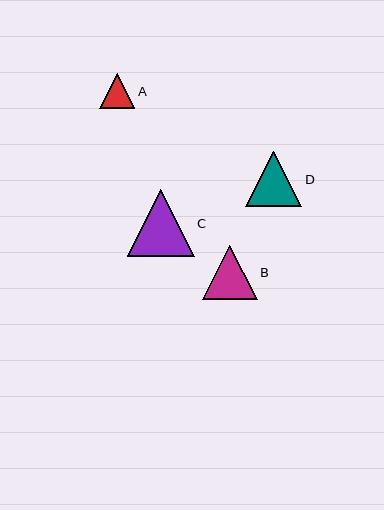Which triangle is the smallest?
Triangle A is the smallest with a size of approximately 35 pixels.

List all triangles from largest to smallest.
From largest to smallest: C, D, B, A.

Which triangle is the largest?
Triangle C is the largest with a size of approximately 67 pixels.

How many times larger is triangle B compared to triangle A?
Triangle B is approximately 1.6 times the size of triangle A.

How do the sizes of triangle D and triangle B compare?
Triangle D and triangle B are approximately the same size.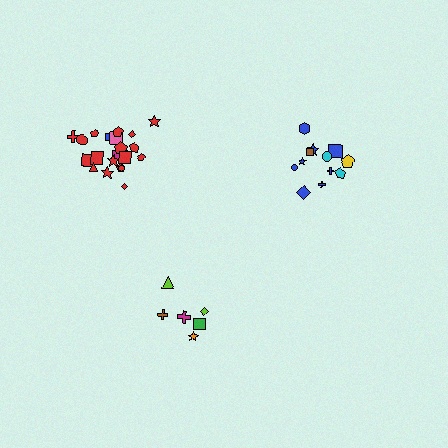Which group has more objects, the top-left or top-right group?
The top-left group.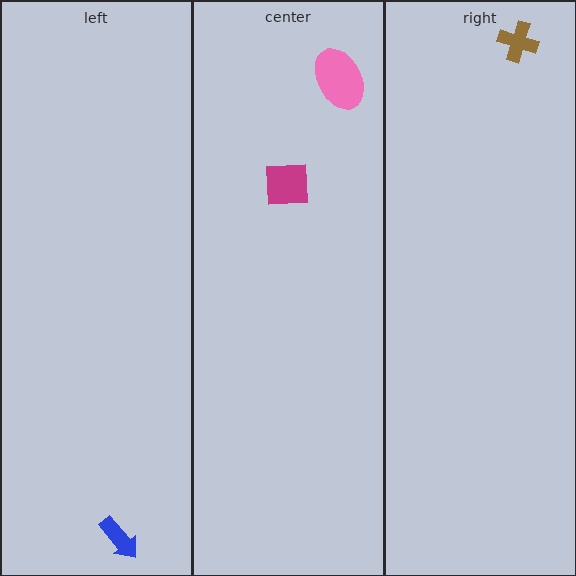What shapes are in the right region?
The brown cross.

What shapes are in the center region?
The magenta square, the pink ellipse.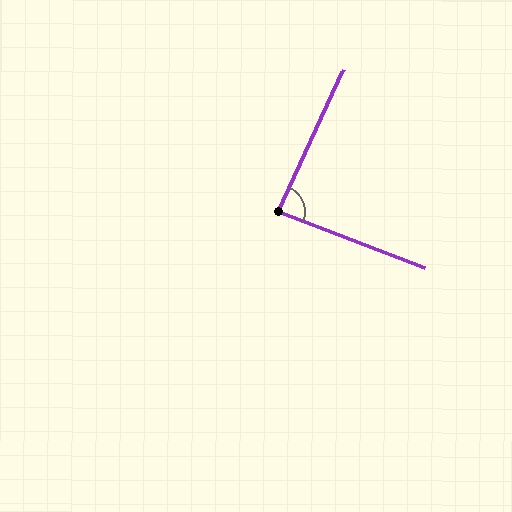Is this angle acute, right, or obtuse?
It is approximately a right angle.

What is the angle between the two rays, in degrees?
Approximately 86 degrees.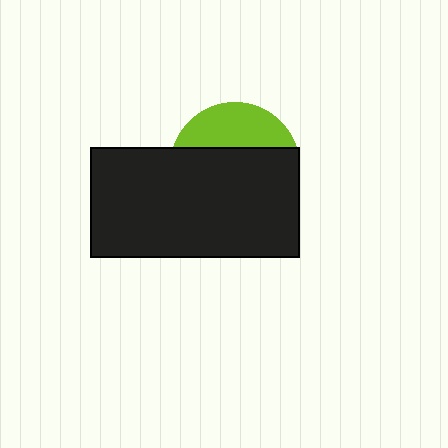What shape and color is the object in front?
The object in front is a black rectangle.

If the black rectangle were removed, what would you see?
You would see the complete lime circle.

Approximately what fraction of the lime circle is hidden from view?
Roughly 69% of the lime circle is hidden behind the black rectangle.